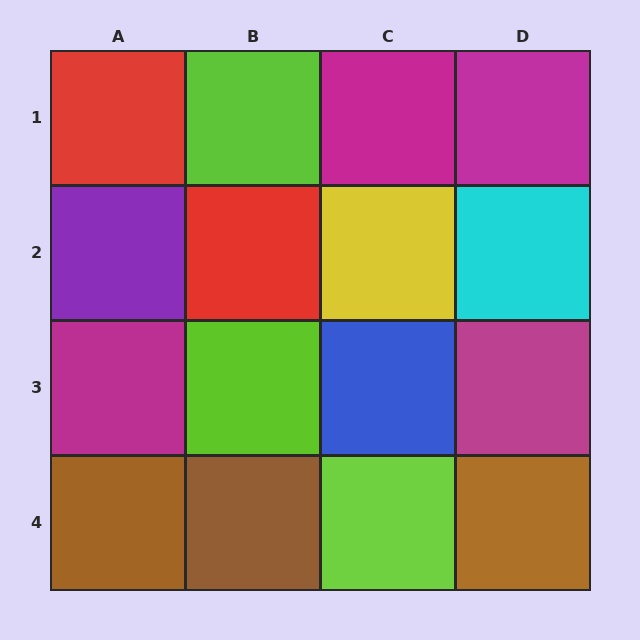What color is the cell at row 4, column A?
Brown.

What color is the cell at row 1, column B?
Lime.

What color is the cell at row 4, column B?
Brown.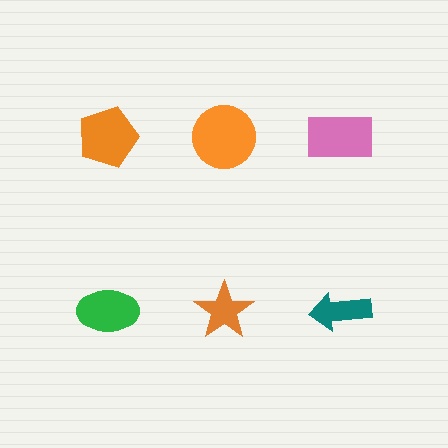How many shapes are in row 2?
3 shapes.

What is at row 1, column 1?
An orange pentagon.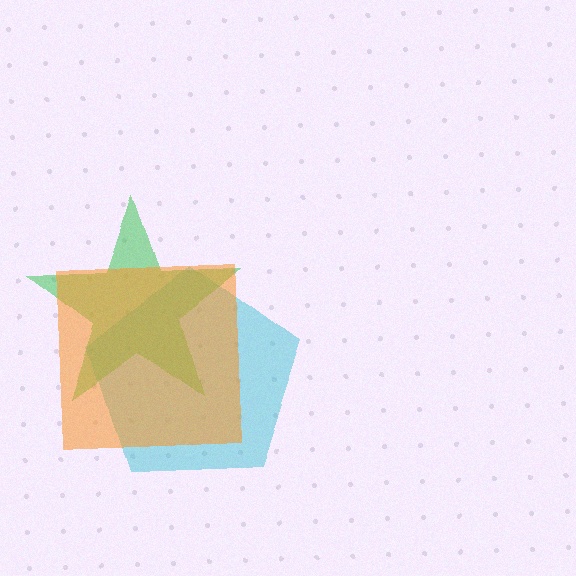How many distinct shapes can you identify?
There are 3 distinct shapes: a cyan pentagon, a green star, an orange square.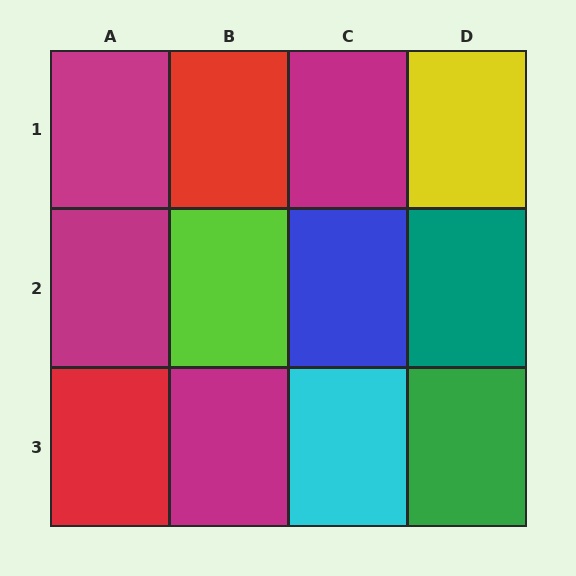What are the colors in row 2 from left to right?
Magenta, lime, blue, teal.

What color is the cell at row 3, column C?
Cyan.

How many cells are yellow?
1 cell is yellow.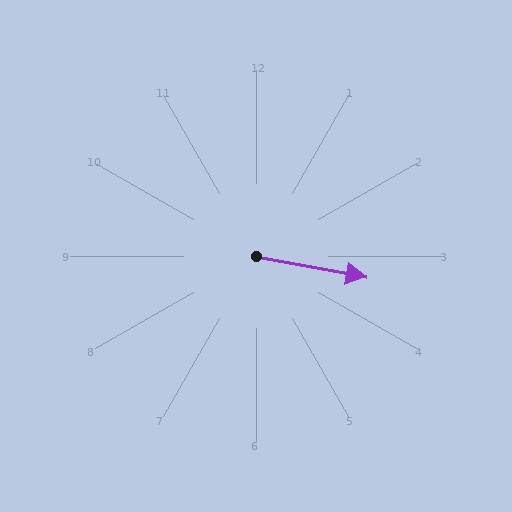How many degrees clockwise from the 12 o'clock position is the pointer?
Approximately 101 degrees.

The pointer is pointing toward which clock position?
Roughly 3 o'clock.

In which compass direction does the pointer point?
East.